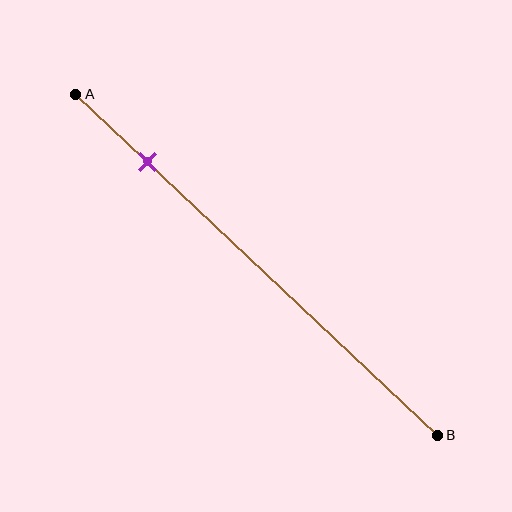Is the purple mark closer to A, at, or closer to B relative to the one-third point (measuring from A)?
The purple mark is closer to point A than the one-third point of segment AB.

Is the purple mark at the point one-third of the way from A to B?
No, the mark is at about 20% from A, not at the 33% one-third point.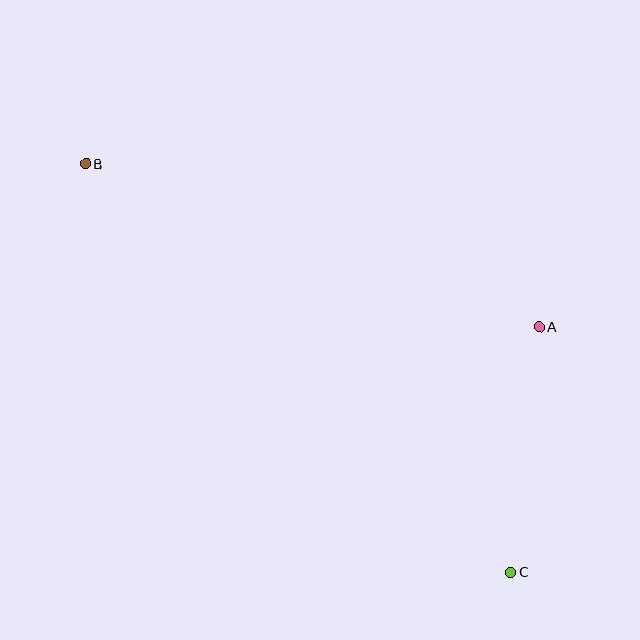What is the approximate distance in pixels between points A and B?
The distance between A and B is approximately 482 pixels.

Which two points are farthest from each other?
Points B and C are farthest from each other.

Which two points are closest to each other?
Points A and C are closest to each other.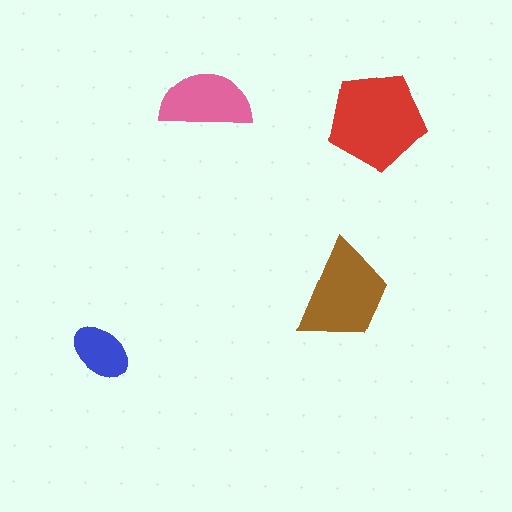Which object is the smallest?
The blue ellipse.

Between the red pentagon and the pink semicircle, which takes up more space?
The red pentagon.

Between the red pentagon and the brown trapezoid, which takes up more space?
The red pentagon.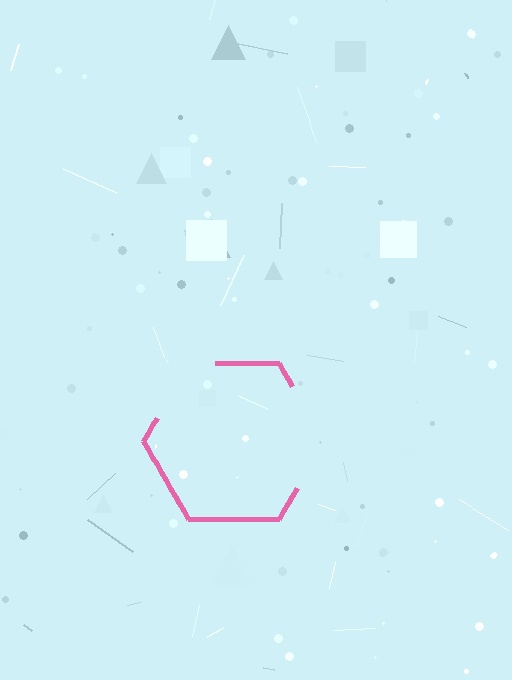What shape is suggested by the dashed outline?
The dashed outline suggests a hexagon.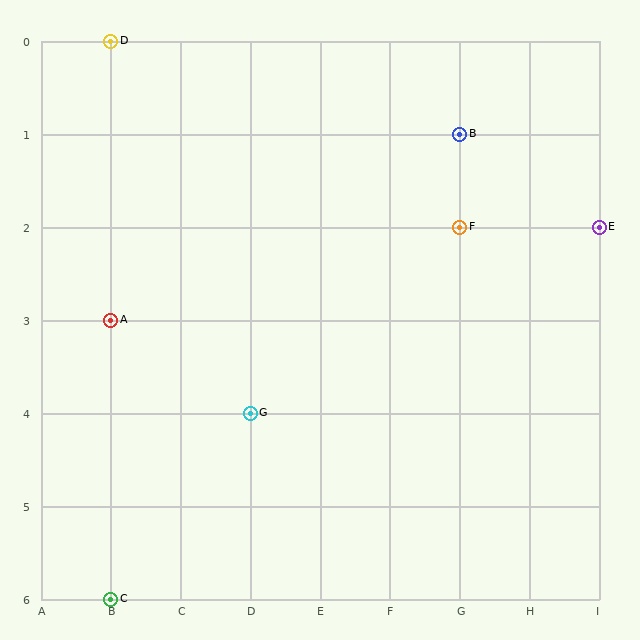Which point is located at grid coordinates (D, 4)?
Point G is at (D, 4).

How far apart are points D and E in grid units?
Points D and E are 7 columns and 2 rows apart (about 7.3 grid units diagonally).